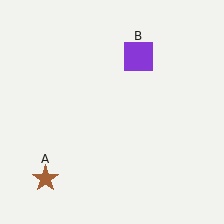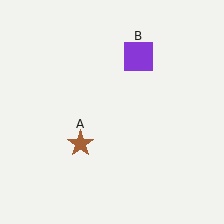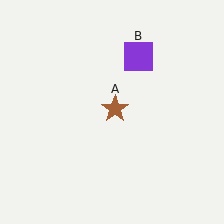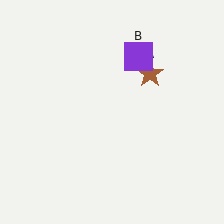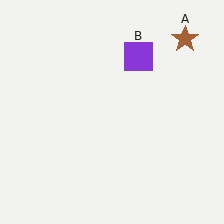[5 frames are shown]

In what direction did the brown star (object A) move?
The brown star (object A) moved up and to the right.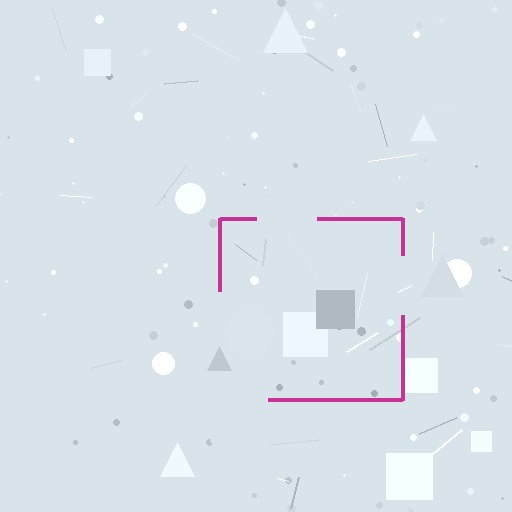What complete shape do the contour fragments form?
The contour fragments form a square.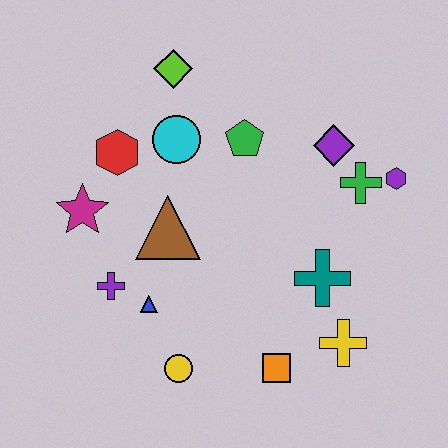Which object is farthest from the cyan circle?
The yellow cross is farthest from the cyan circle.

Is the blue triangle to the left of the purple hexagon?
Yes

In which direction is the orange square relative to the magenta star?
The orange square is to the right of the magenta star.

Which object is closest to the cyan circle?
The red hexagon is closest to the cyan circle.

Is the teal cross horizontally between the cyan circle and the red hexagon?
No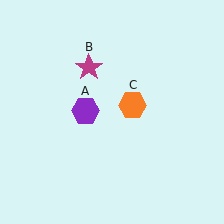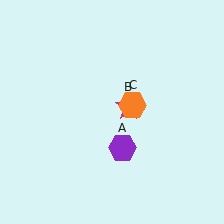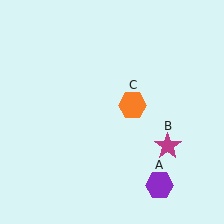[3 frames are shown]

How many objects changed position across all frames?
2 objects changed position: purple hexagon (object A), magenta star (object B).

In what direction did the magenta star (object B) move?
The magenta star (object B) moved down and to the right.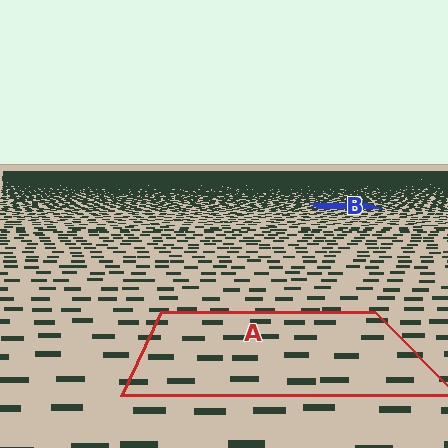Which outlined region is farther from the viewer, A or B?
Region B is farther from the viewer — the texture elements inside it appear smaller and more densely packed.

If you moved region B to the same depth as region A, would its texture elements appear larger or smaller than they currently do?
They would appear larger. At a closer depth, the same texture elements are projected at a bigger on-screen size.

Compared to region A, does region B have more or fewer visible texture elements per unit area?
Region B has more texture elements per unit area — they are packed more densely because it is farther away.